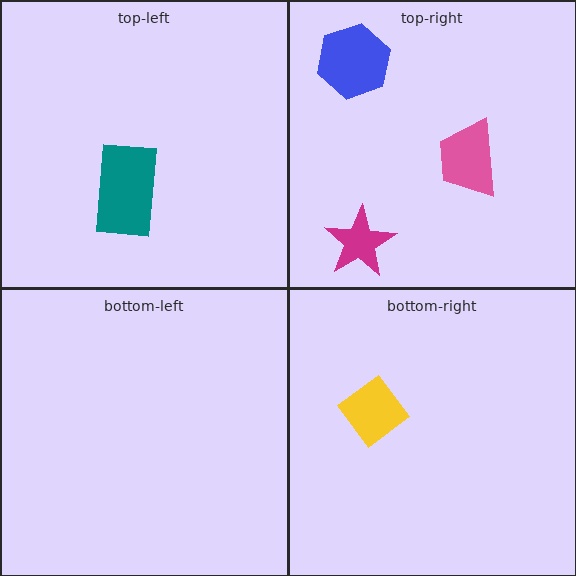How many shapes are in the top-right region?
3.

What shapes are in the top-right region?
The pink trapezoid, the magenta star, the blue hexagon.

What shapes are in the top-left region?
The teal rectangle.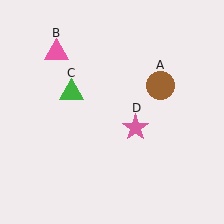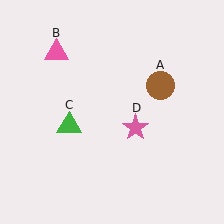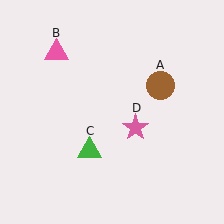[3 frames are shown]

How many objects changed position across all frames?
1 object changed position: green triangle (object C).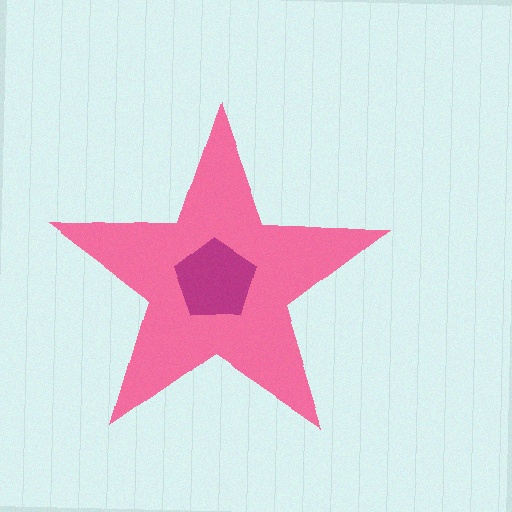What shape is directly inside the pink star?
The magenta pentagon.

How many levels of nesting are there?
2.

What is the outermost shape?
The pink star.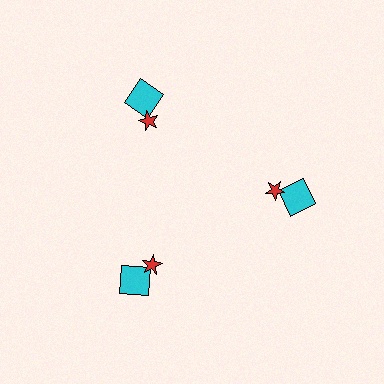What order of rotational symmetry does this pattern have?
This pattern has 3-fold rotational symmetry.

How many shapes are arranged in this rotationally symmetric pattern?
There are 6 shapes, arranged in 3 groups of 2.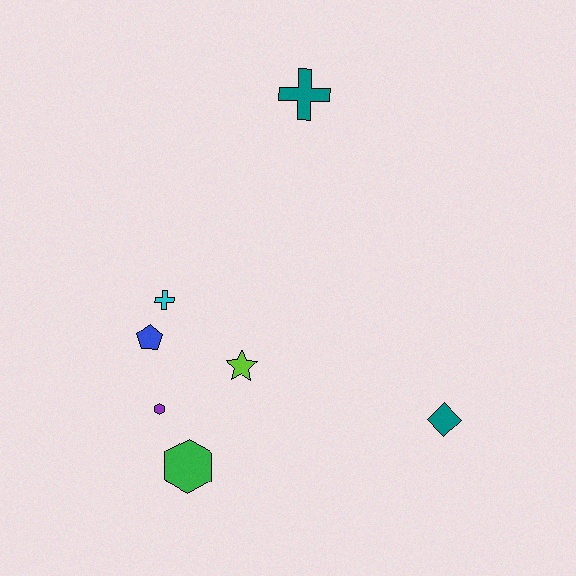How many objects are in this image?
There are 7 objects.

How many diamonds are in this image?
There is 1 diamond.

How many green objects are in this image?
There is 1 green object.